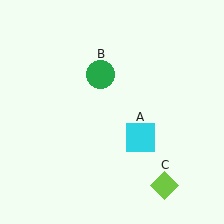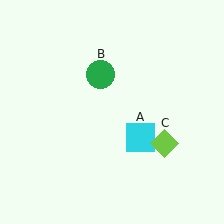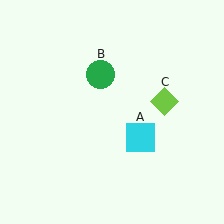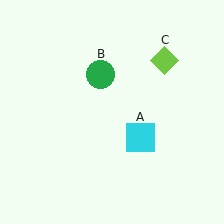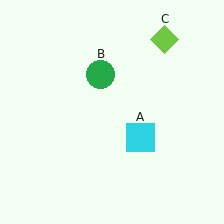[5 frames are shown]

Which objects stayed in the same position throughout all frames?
Cyan square (object A) and green circle (object B) remained stationary.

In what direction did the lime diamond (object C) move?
The lime diamond (object C) moved up.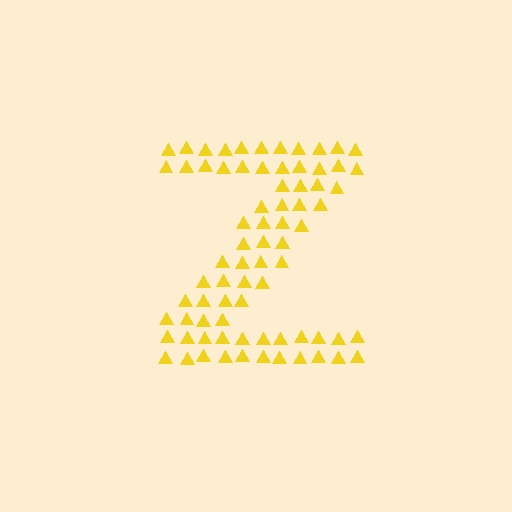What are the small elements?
The small elements are triangles.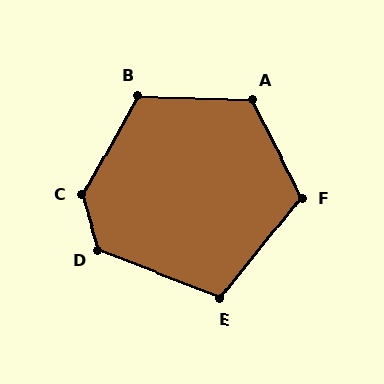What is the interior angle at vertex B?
Approximately 118 degrees (obtuse).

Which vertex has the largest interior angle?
C, at approximately 134 degrees.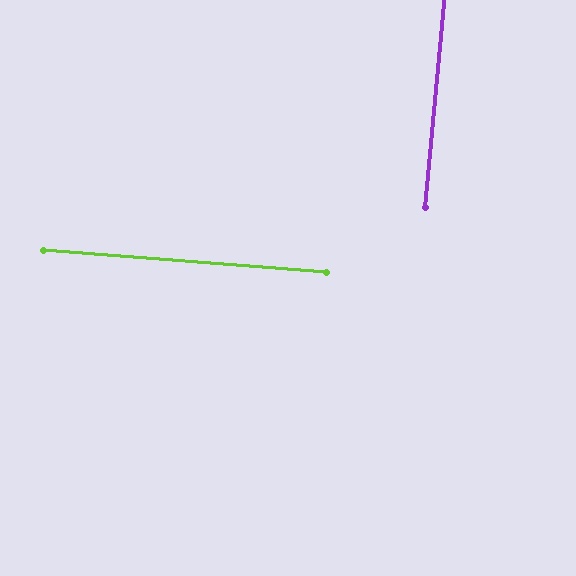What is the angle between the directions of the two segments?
Approximately 89 degrees.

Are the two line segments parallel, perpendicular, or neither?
Perpendicular — they meet at approximately 89°.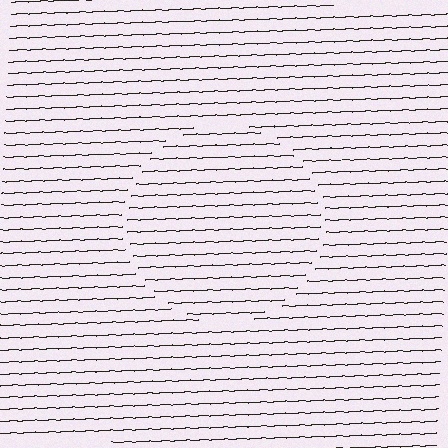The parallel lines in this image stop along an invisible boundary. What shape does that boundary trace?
An illusory circle. The interior of the shape contains the same grating, shifted by half a period — the contour is defined by the phase discontinuity where line-ends from the inner and outer gratings abut.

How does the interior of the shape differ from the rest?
The interior of the shape contains the same grating, shifted by half a period — the contour is defined by the phase discontinuity where line-ends from the inner and outer gratings abut.